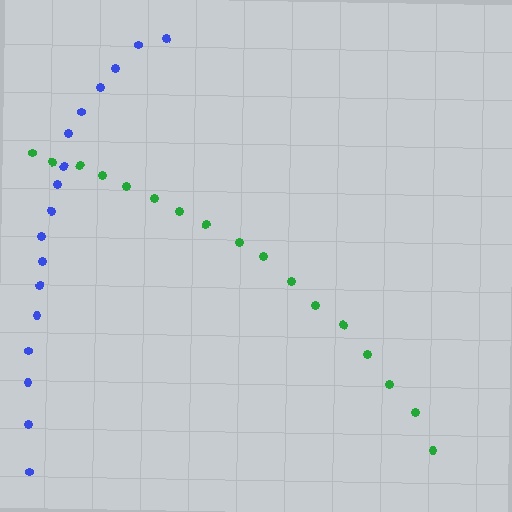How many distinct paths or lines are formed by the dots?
There are 2 distinct paths.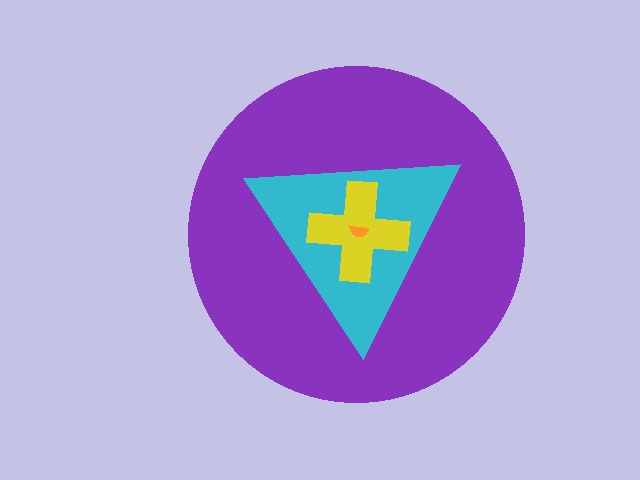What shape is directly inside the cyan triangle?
The yellow cross.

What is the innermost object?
The orange semicircle.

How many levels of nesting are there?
4.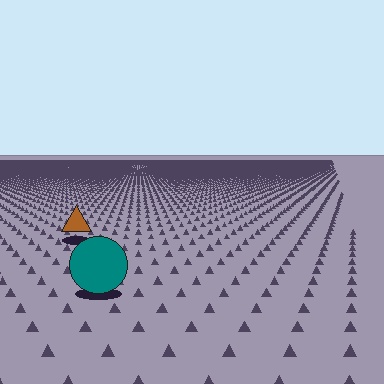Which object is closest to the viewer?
The teal circle is closest. The texture marks near it are larger and more spread out.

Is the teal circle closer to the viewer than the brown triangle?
Yes. The teal circle is closer — you can tell from the texture gradient: the ground texture is coarser near it.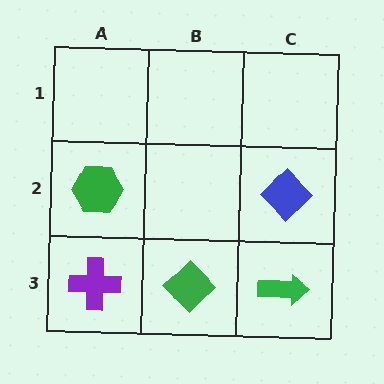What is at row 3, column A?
A purple cross.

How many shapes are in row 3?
3 shapes.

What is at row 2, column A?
A green hexagon.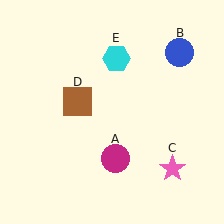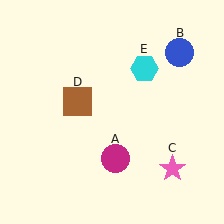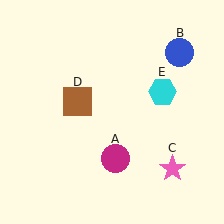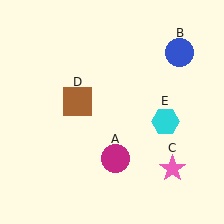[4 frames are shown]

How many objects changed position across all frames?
1 object changed position: cyan hexagon (object E).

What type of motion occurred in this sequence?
The cyan hexagon (object E) rotated clockwise around the center of the scene.